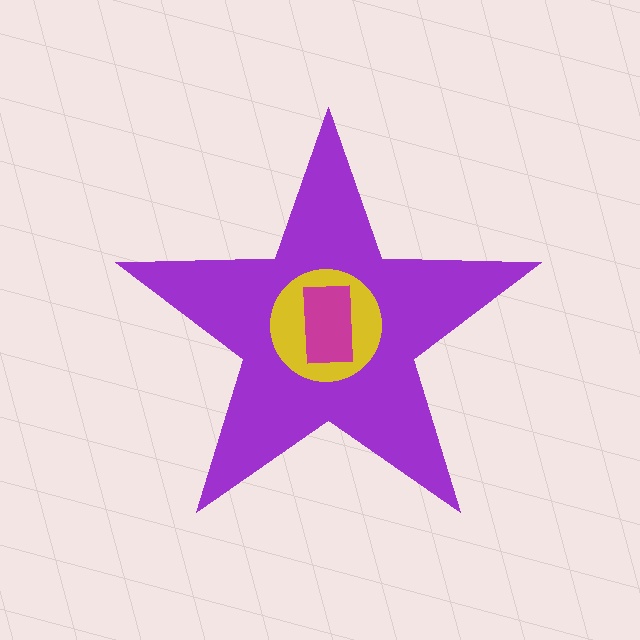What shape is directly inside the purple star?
The yellow circle.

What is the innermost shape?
The magenta rectangle.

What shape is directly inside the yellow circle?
The magenta rectangle.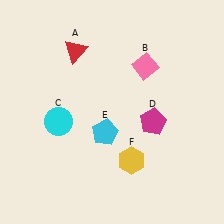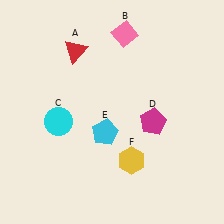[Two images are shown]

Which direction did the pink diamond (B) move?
The pink diamond (B) moved up.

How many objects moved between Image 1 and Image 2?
1 object moved between the two images.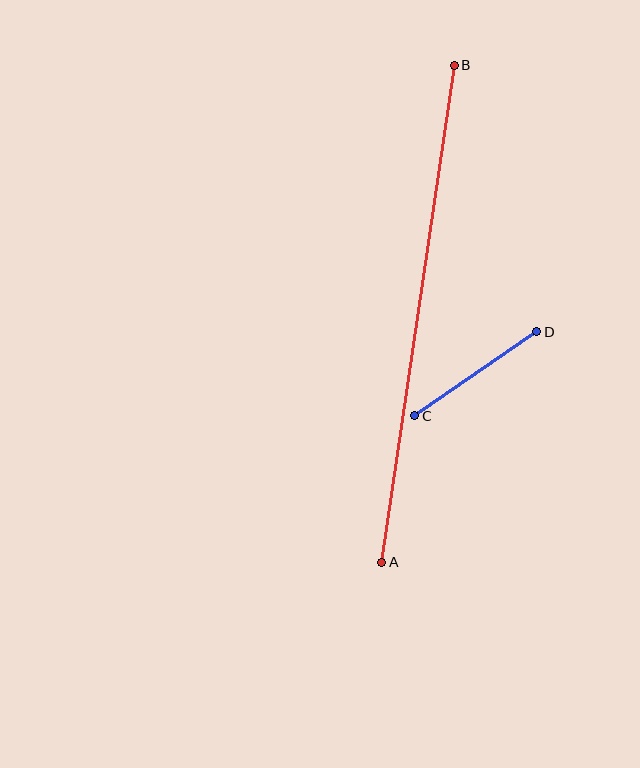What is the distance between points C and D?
The distance is approximately 148 pixels.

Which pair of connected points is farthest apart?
Points A and B are farthest apart.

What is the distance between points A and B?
The distance is approximately 502 pixels.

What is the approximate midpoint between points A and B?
The midpoint is at approximately (418, 314) pixels.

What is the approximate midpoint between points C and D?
The midpoint is at approximately (476, 374) pixels.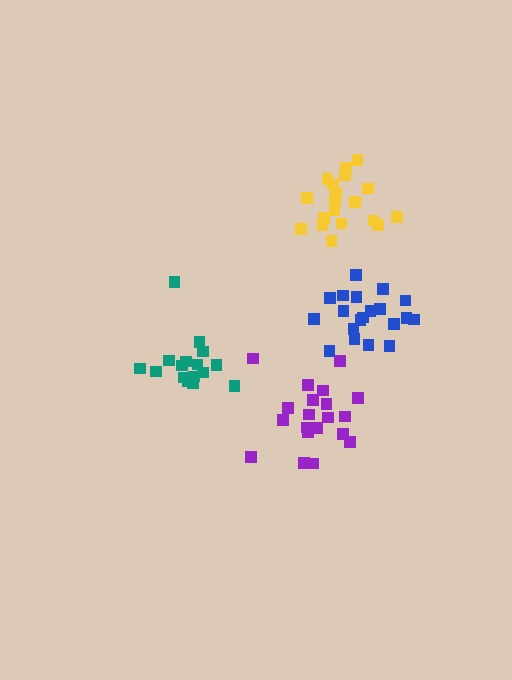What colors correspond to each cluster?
The clusters are colored: teal, blue, yellow, purple.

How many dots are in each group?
Group 1: 16 dots, Group 2: 20 dots, Group 3: 19 dots, Group 4: 20 dots (75 total).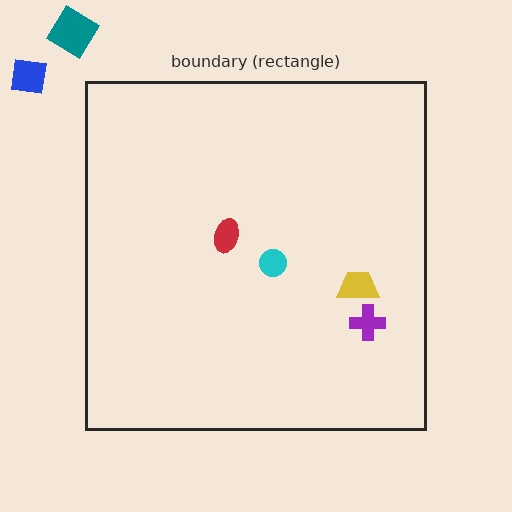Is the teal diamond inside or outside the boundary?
Outside.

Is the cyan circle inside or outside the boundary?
Inside.